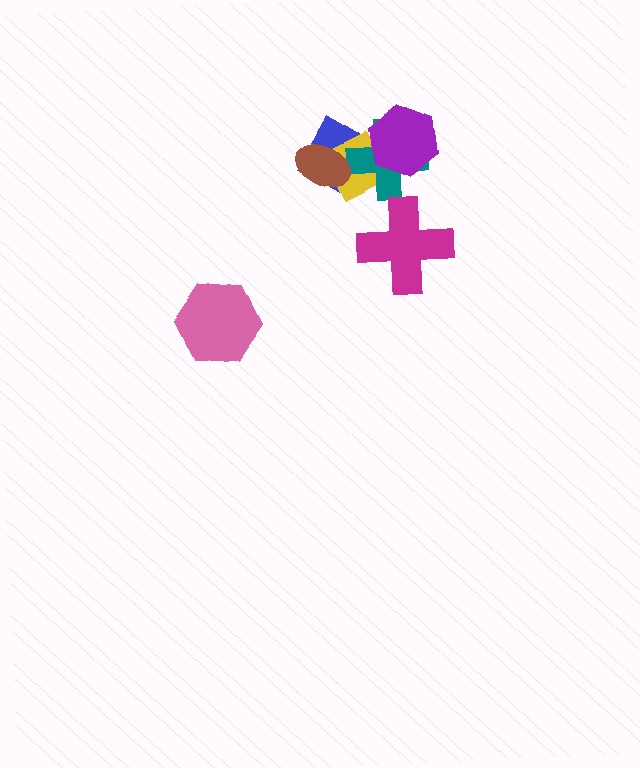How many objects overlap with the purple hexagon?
3 objects overlap with the purple hexagon.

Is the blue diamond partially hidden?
Yes, it is partially covered by another shape.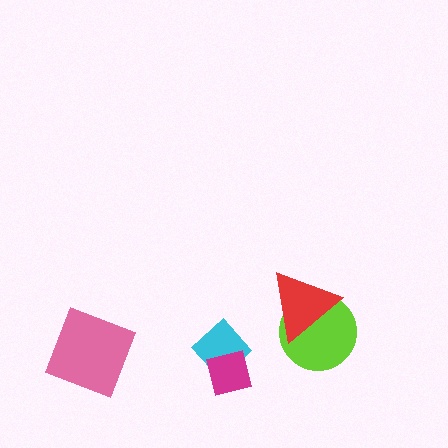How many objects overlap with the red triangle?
1 object overlaps with the red triangle.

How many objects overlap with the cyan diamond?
1 object overlaps with the cyan diamond.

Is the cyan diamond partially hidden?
Yes, it is partially covered by another shape.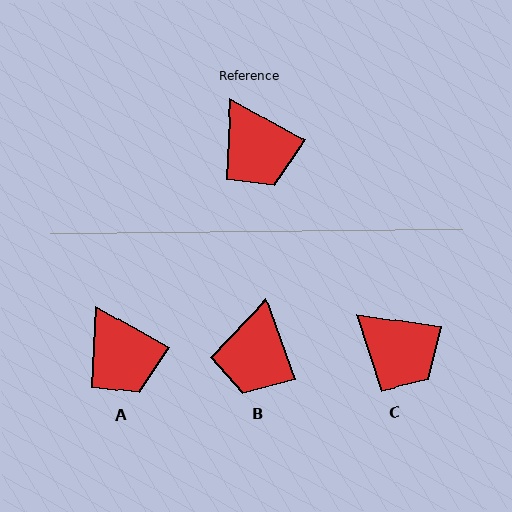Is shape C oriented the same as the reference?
No, it is off by about 21 degrees.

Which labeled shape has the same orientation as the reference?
A.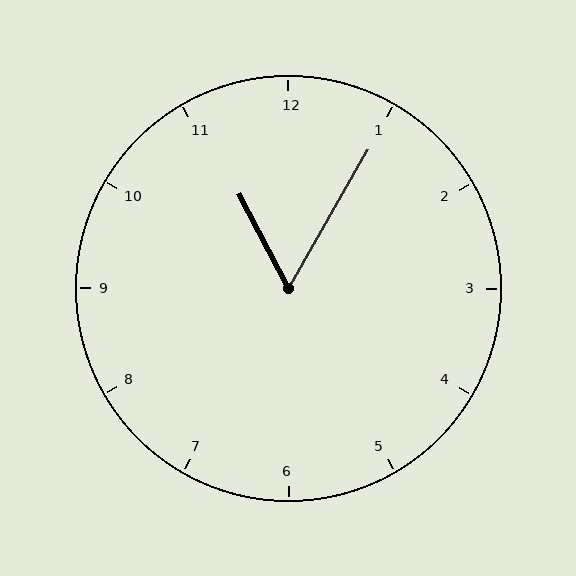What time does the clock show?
11:05.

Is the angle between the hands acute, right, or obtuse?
It is acute.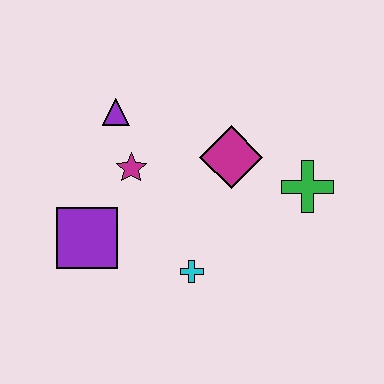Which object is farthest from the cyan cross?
The purple triangle is farthest from the cyan cross.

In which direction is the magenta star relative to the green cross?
The magenta star is to the left of the green cross.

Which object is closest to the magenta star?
The purple triangle is closest to the magenta star.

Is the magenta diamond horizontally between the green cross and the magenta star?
Yes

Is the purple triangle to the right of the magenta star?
No